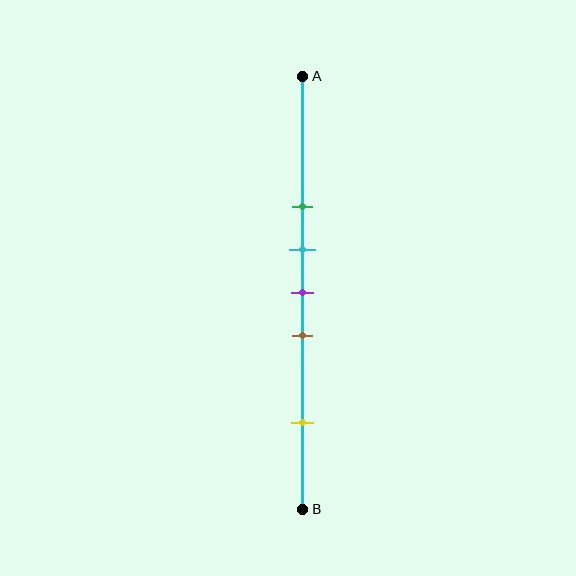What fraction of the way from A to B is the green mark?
The green mark is approximately 30% (0.3) of the way from A to B.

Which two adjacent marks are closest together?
The cyan and purple marks are the closest adjacent pair.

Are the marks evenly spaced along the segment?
No, the marks are not evenly spaced.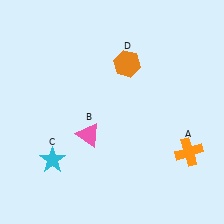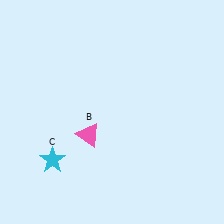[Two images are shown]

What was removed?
The orange hexagon (D), the orange cross (A) were removed in Image 2.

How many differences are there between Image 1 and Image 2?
There are 2 differences between the two images.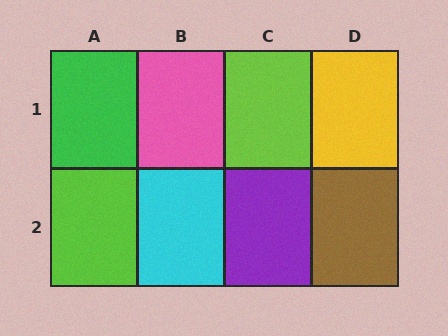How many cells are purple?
1 cell is purple.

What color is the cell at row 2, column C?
Purple.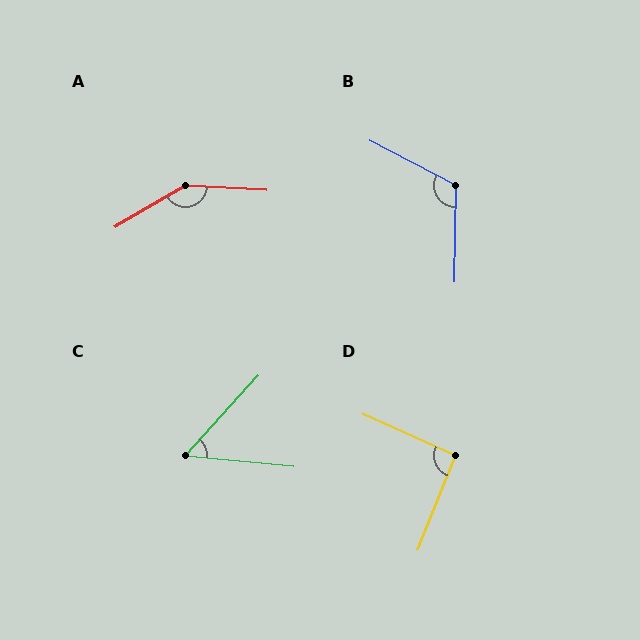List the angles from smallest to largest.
C (53°), D (92°), B (117°), A (147°).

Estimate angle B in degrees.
Approximately 117 degrees.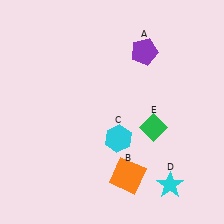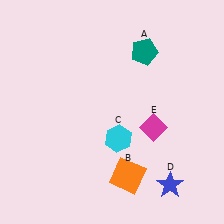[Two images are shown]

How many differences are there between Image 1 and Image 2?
There are 3 differences between the two images.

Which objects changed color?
A changed from purple to teal. D changed from cyan to blue. E changed from green to magenta.